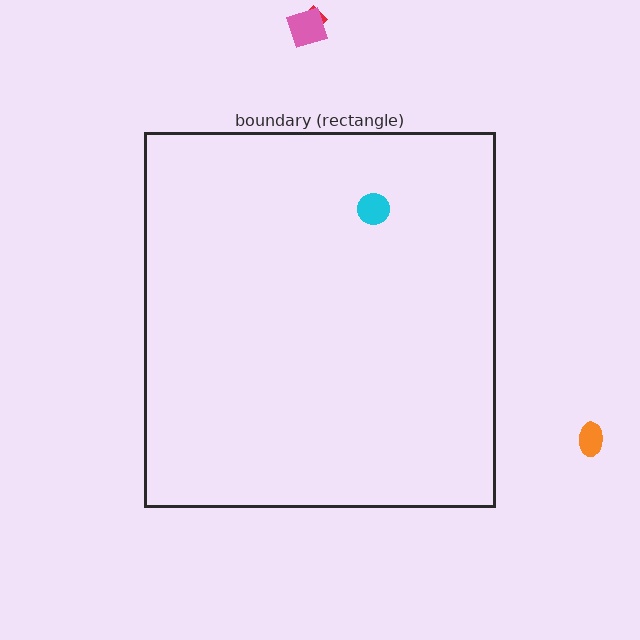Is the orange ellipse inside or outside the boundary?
Outside.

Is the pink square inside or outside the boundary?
Outside.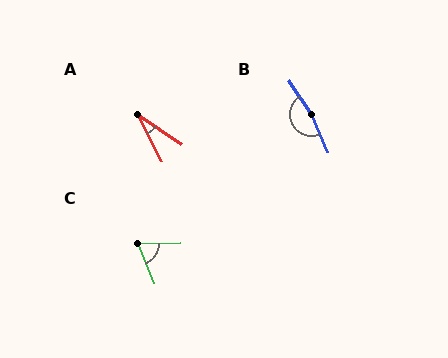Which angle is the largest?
B, at approximately 170 degrees.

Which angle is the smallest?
A, at approximately 28 degrees.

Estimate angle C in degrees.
Approximately 68 degrees.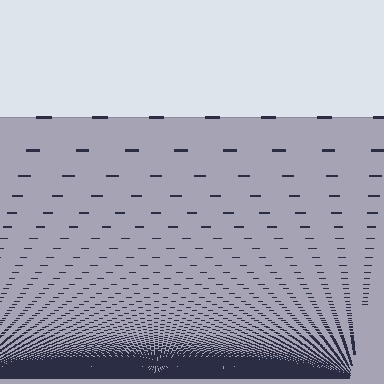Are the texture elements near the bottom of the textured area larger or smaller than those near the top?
Smaller. The gradient is inverted — elements near the bottom are smaller and denser.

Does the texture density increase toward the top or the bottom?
Density increases toward the bottom.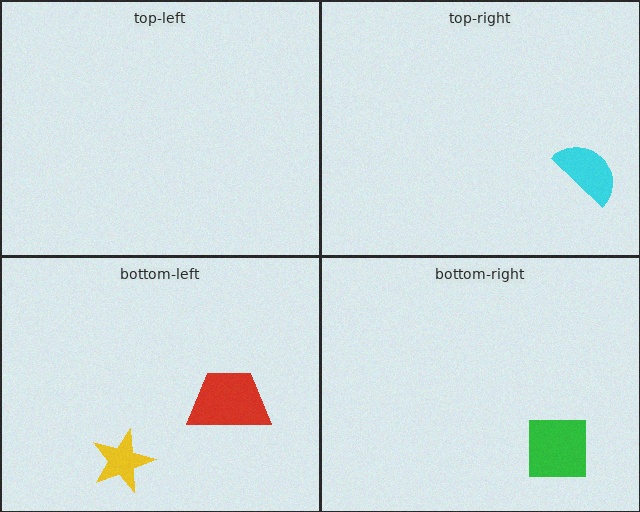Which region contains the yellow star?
The bottom-left region.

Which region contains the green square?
The bottom-right region.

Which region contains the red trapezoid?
The bottom-left region.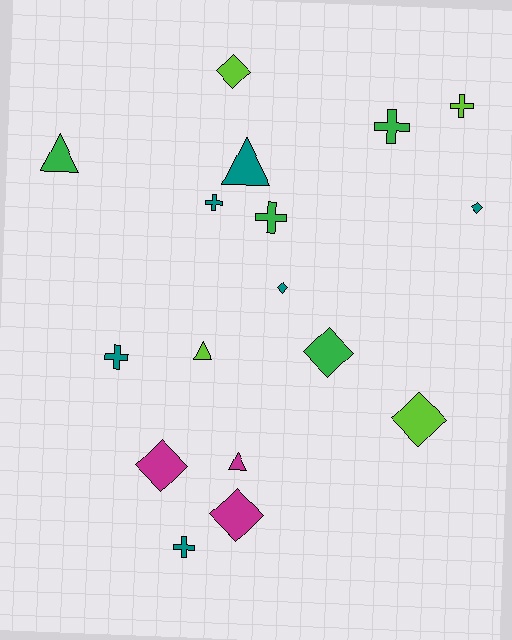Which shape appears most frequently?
Diamond, with 7 objects.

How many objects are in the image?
There are 17 objects.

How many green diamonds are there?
There is 1 green diamond.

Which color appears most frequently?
Teal, with 6 objects.